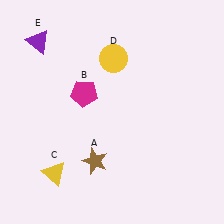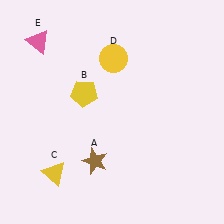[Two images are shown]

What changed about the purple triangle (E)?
In Image 1, E is purple. In Image 2, it changed to pink.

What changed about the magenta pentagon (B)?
In Image 1, B is magenta. In Image 2, it changed to yellow.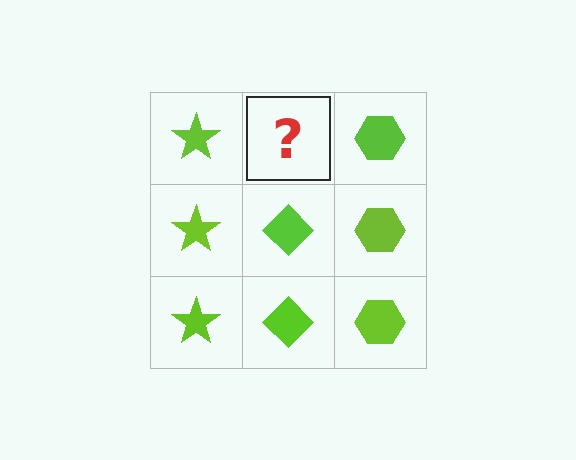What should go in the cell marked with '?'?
The missing cell should contain a lime diamond.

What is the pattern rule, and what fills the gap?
The rule is that each column has a consistent shape. The gap should be filled with a lime diamond.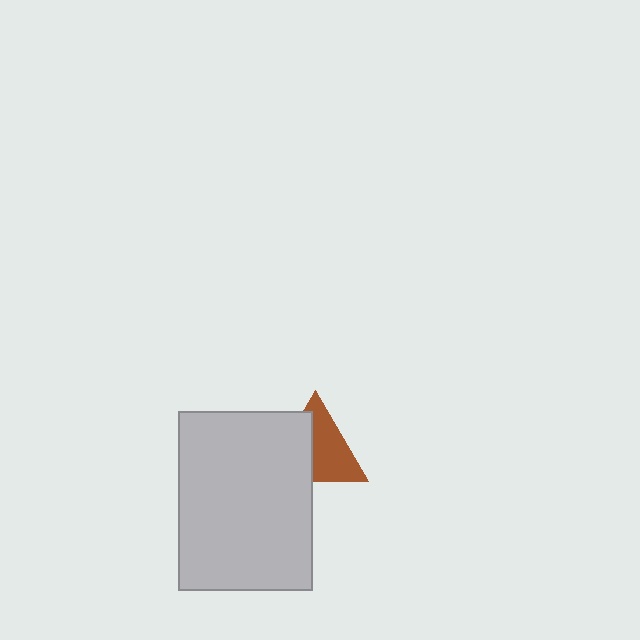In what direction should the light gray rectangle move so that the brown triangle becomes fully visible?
The light gray rectangle should move left. That is the shortest direction to clear the overlap and leave the brown triangle fully visible.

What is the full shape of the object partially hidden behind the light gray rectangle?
The partially hidden object is a brown triangle.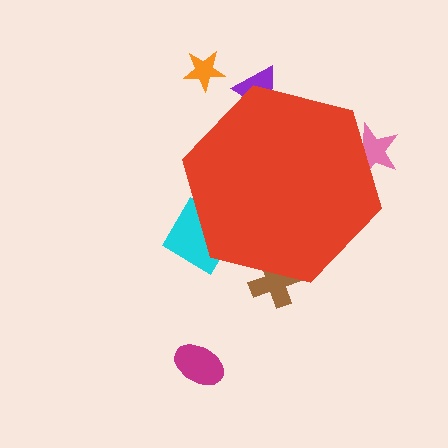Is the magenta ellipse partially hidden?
No, the magenta ellipse is fully visible.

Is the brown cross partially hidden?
Yes, the brown cross is partially hidden behind the red hexagon.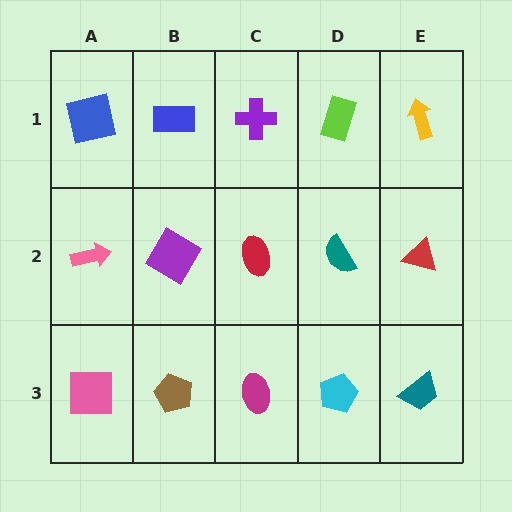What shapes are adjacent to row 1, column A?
A pink arrow (row 2, column A), a blue rectangle (row 1, column B).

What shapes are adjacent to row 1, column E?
A red triangle (row 2, column E), a lime rectangle (row 1, column D).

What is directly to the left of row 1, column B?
A blue square.